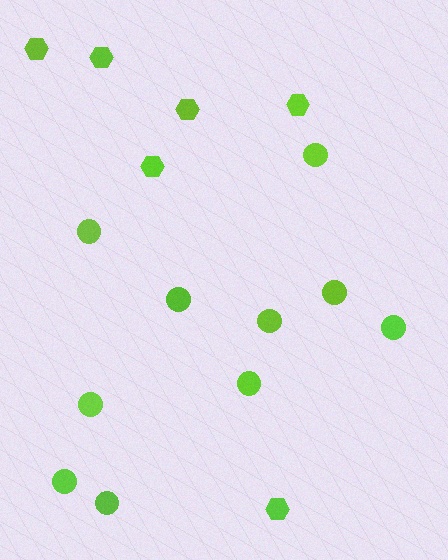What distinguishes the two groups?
There are 2 groups: one group of circles (10) and one group of hexagons (6).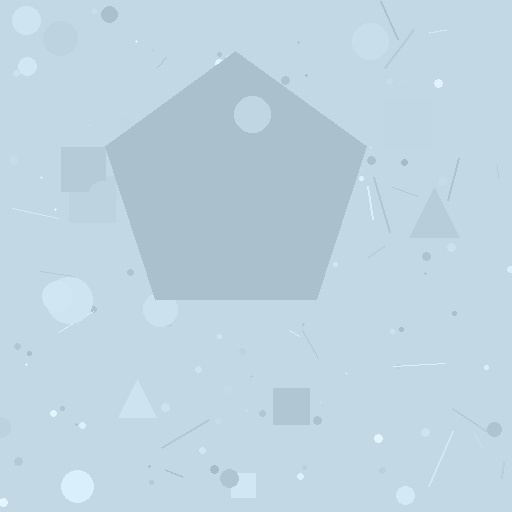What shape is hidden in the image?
A pentagon is hidden in the image.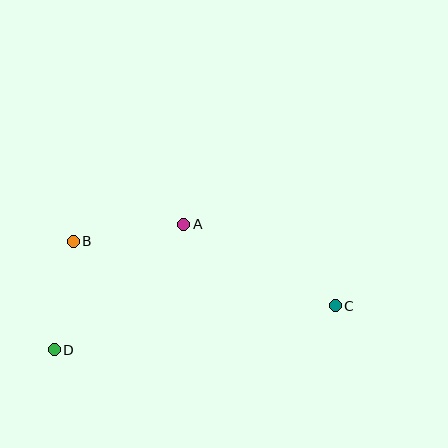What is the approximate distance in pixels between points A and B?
The distance between A and B is approximately 112 pixels.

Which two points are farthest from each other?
Points C and D are farthest from each other.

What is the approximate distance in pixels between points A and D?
The distance between A and D is approximately 180 pixels.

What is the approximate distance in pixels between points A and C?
The distance between A and C is approximately 172 pixels.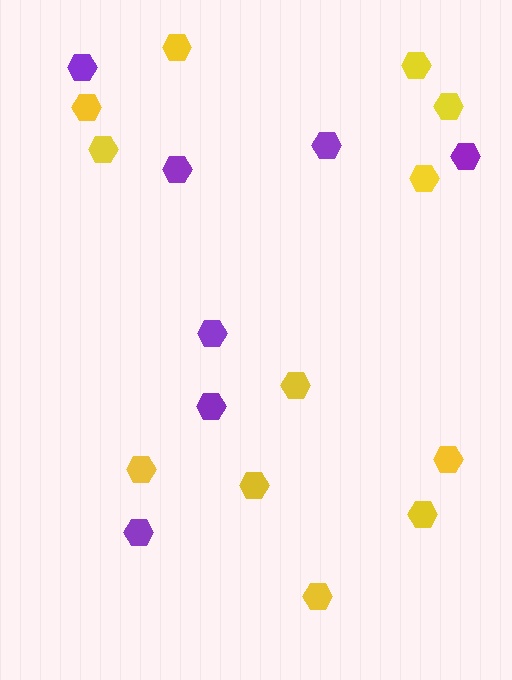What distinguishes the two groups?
There are 2 groups: one group of purple hexagons (7) and one group of yellow hexagons (12).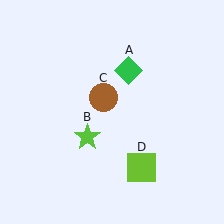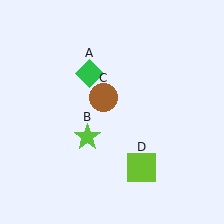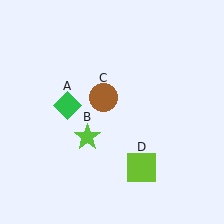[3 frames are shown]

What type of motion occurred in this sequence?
The green diamond (object A) rotated counterclockwise around the center of the scene.